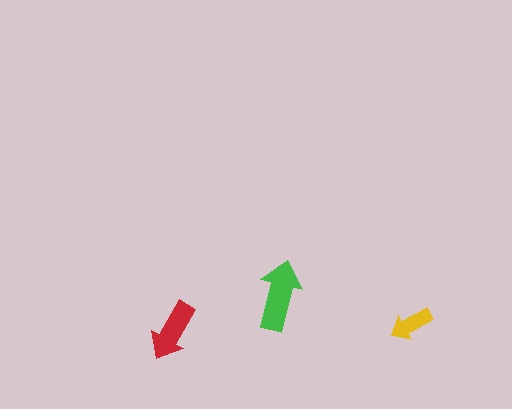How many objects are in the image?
There are 3 objects in the image.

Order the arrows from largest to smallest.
the green one, the red one, the yellow one.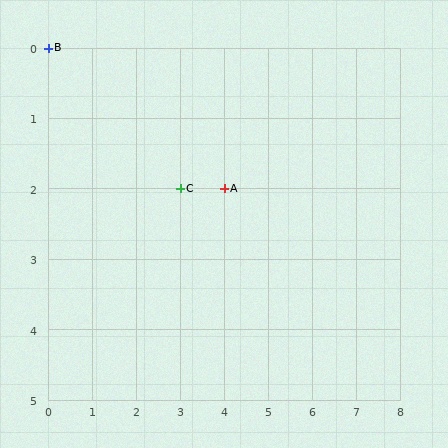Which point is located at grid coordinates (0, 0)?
Point B is at (0, 0).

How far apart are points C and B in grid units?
Points C and B are 3 columns and 2 rows apart (about 3.6 grid units diagonally).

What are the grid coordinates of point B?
Point B is at grid coordinates (0, 0).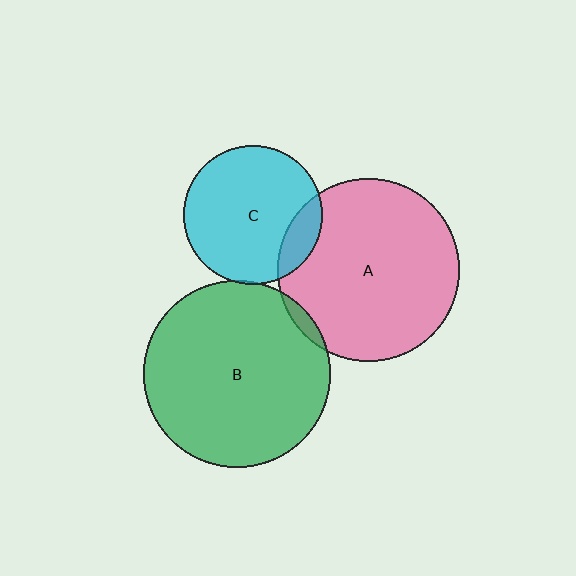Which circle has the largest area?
Circle B (green).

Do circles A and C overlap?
Yes.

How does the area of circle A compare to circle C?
Approximately 1.7 times.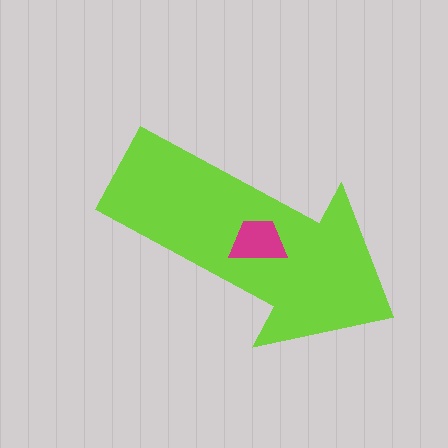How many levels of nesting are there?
2.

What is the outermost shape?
The lime arrow.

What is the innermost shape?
The magenta trapezoid.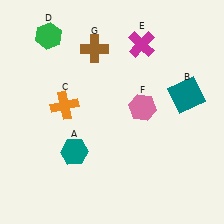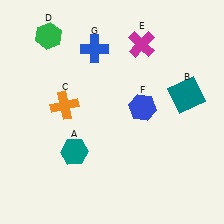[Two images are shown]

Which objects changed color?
F changed from pink to blue. G changed from brown to blue.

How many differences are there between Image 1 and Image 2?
There are 2 differences between the two images.